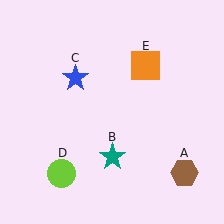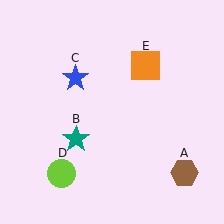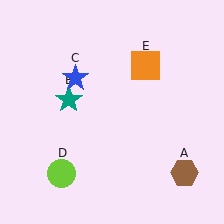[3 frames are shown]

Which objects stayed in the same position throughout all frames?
Brown hexagon (object A) and blue star (object C) and lime circle (object D) and orange square (object E) remained stationary.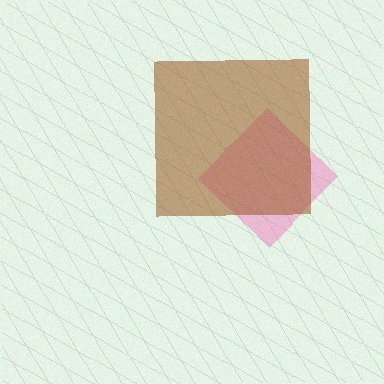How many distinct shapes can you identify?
There are 2 distinct shapes: a pink diamond, a brown square.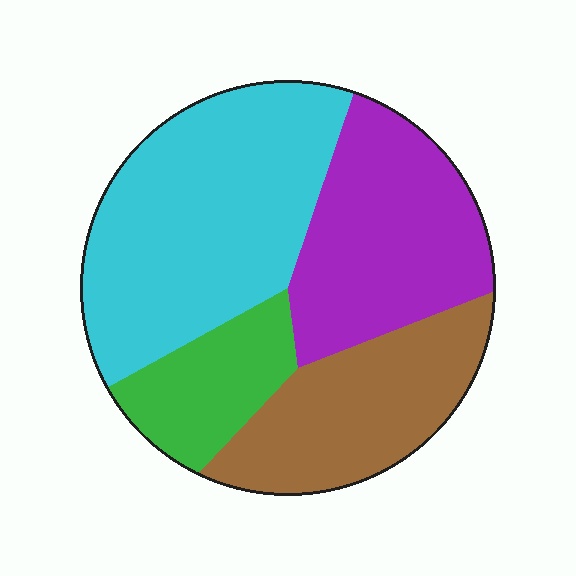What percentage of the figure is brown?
Brown takes up about one quarter (1/4) of the figure.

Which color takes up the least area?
Green, at roughly 15%.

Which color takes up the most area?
Cyan, at roughly 40%.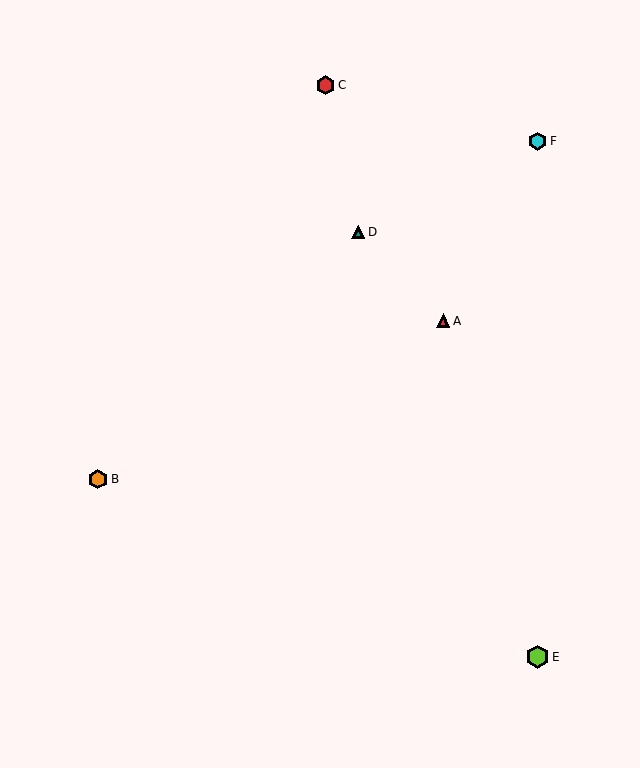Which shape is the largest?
The lime hexagon (labeled E) is the largest.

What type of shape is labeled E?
Shape E is a lime hexagon.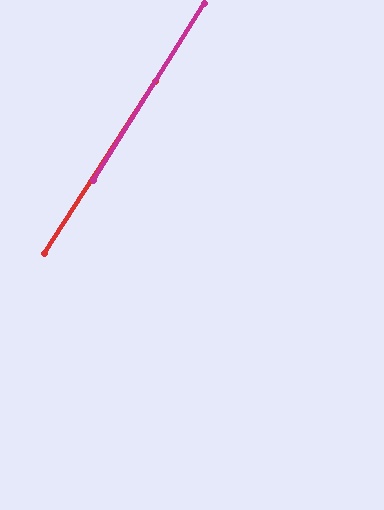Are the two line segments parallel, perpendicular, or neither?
Parallel — their directions differ by only 0.8°.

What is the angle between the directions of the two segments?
Approximately 1 degree.